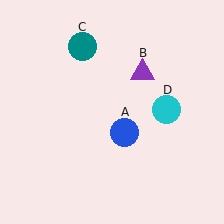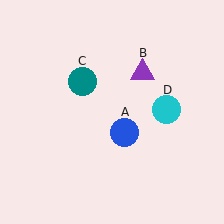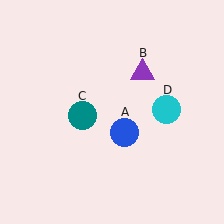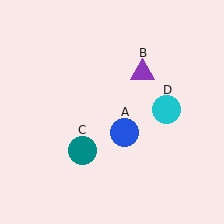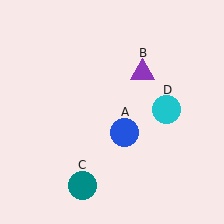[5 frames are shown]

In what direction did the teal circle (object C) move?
The teal circle (object C) moved down.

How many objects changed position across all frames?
1 object changed position: teal circle (object C).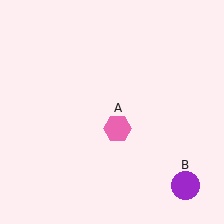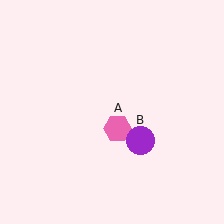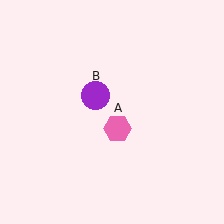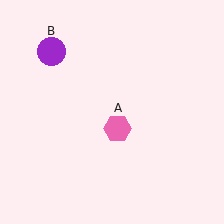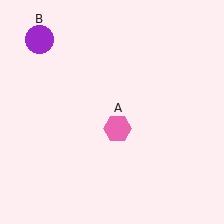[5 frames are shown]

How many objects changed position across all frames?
1 object changed position: purple circle (object B).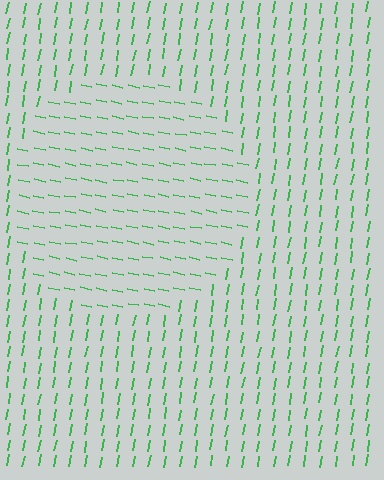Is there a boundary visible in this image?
Yes, there is a texture boundary formed by a change in line orientation.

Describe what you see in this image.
The image is filled with small green line segments. A circle region in the image has lines oriented differently from the surrounding lines, creating a visible texture boundary.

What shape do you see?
I see a circle.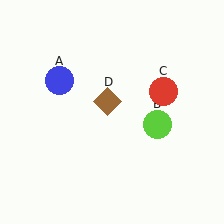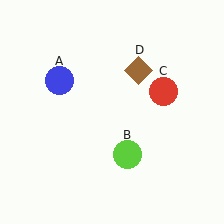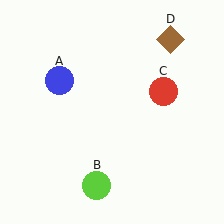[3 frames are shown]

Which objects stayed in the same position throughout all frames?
Blue circle (object A) and red circle (object C) remained stationary.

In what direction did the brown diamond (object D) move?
The brown diamond (object D) moved up and to the right.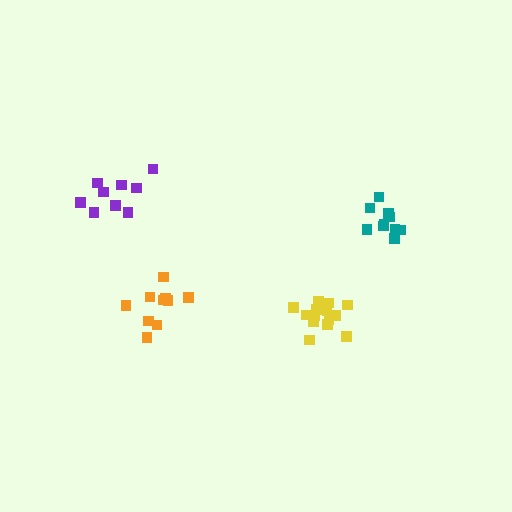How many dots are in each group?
Group 1: 10 dots, Group 2: 10 dots, Group 3: 9 dots, Group 4: 14 dots (43 total).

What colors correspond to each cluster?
The clusters are colored: teal, orange, purple, yellow.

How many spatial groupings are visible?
There are 4 spatial groupings.